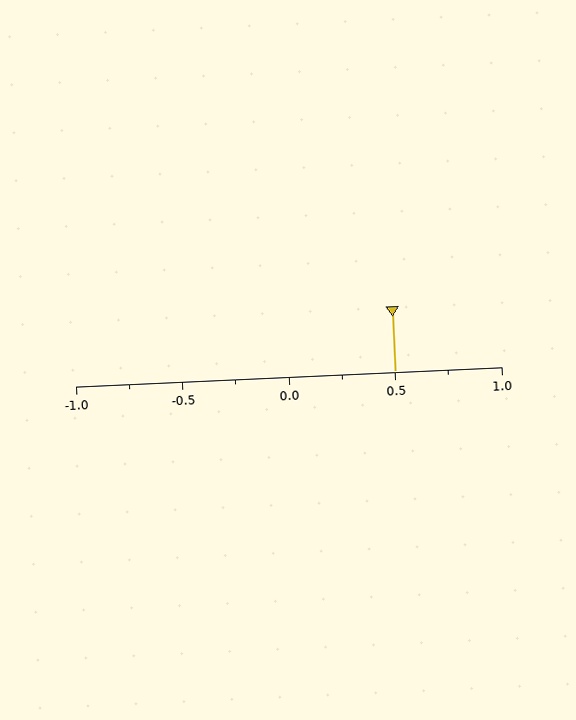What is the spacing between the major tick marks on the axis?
The major ticks are spaced 0.5 apart.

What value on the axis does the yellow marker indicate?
The marker indicates approximately 0.5.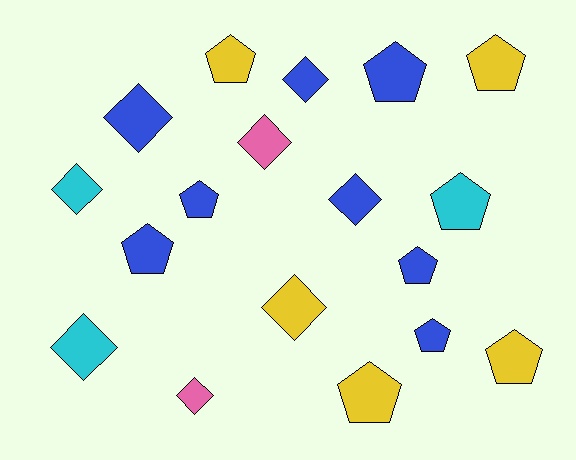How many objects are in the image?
There are 18 objects.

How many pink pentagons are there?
There are no pink pentagons.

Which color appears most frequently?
Blue, with 8 objects.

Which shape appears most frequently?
Pentagon, with 10 objects.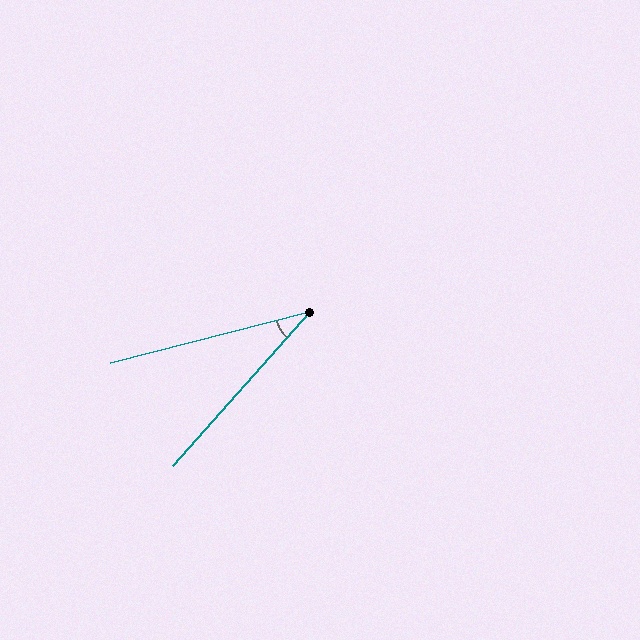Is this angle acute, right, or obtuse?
It is acute.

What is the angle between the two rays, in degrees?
Approximately 34 degrees.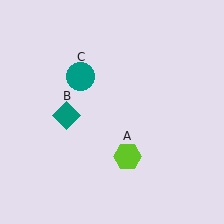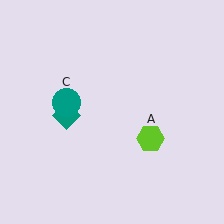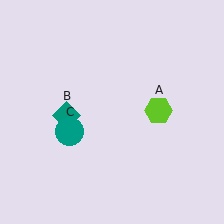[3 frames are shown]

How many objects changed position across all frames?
2 objects changed position: lime hexagon (object A), teal circle (object C).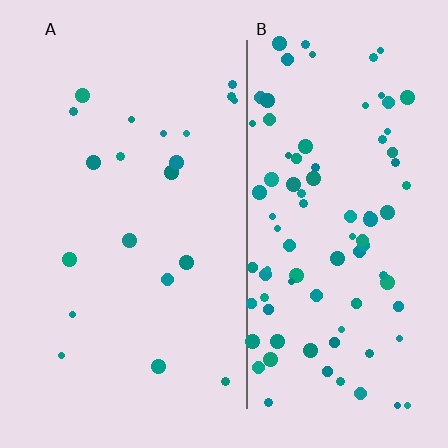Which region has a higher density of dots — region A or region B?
B (the right).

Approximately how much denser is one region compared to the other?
Approximately 4.4× — region B over region A.